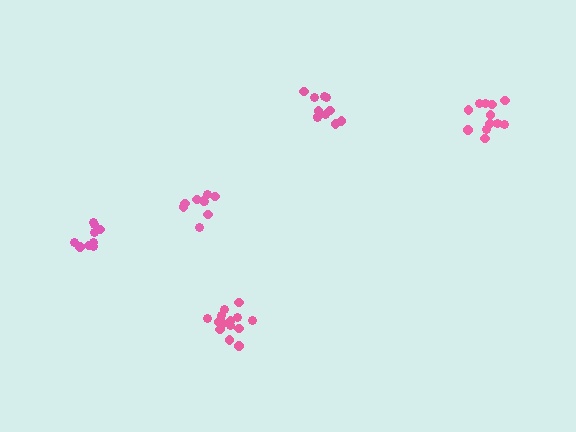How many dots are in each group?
Group 1: 11 dots, Group 2: 9 dots, Group 3: 15 dots, Group 4: 9 dots, Group 5: 12 dots (56 total).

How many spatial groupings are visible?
There are 5 spatial groupings.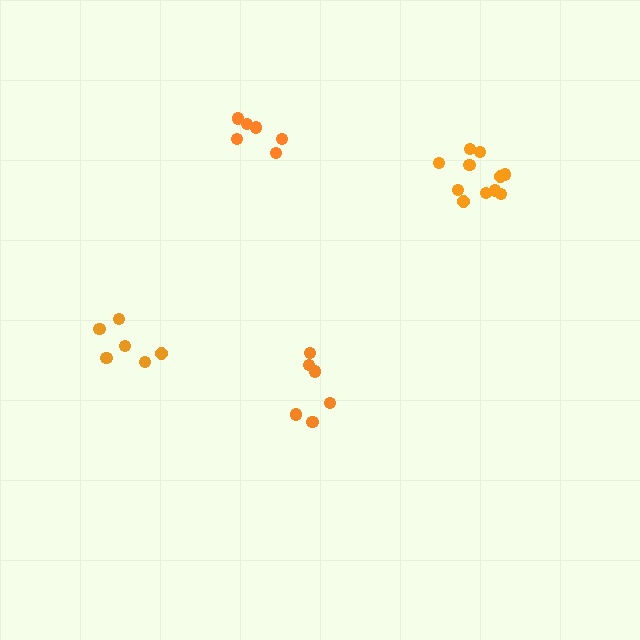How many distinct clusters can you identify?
There are 4 distinct clusters.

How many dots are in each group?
Group 1: 6 dots, Group 2: 6 dots, Group 3: 6 dots, Group 4: 11 dots (29 total).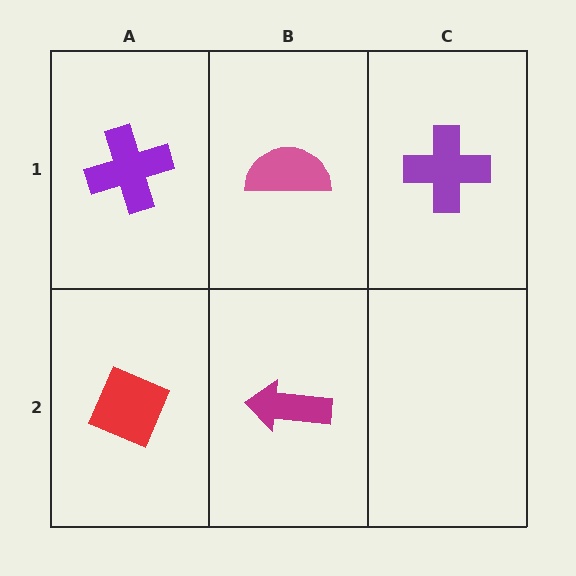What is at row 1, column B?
A pink semicircle.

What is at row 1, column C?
A purple cross.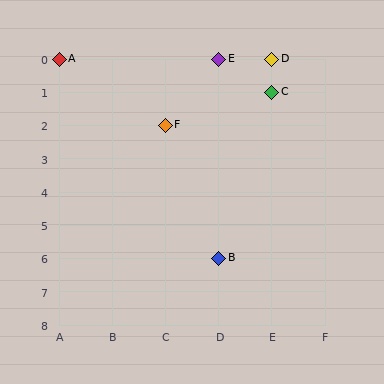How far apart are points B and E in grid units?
Points B and E are 6 rows apart.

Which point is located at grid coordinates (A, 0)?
Point A is at (A, 0).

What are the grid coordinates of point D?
Point D is at grid coordinates (E, 0).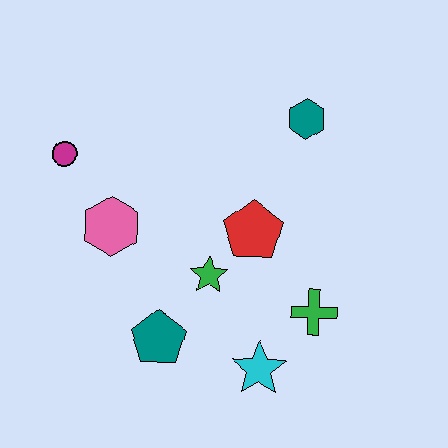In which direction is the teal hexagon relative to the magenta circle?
The teal hexagon is to the right of the magenta circle.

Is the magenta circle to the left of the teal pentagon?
Yes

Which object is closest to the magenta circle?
The pink hexagon is closest to the magenta circle.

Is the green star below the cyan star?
No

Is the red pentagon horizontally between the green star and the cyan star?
Yes